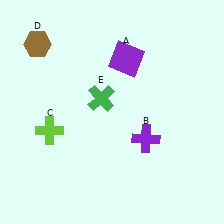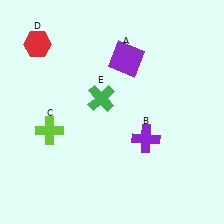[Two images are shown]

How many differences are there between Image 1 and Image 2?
There is 1 difference between the two images.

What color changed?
The hexagon (D) changed from brown in Image 1 to red in Image 2.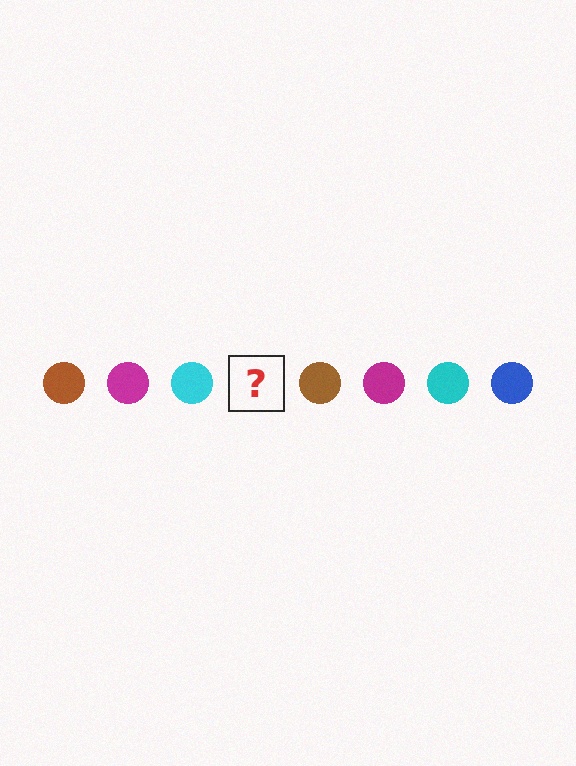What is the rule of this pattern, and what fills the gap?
The rule is that the pattern cycles through brown, magenta, cyan, blue circles. The gap should be filled with a blue circle.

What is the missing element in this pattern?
The missing element is a blue circle.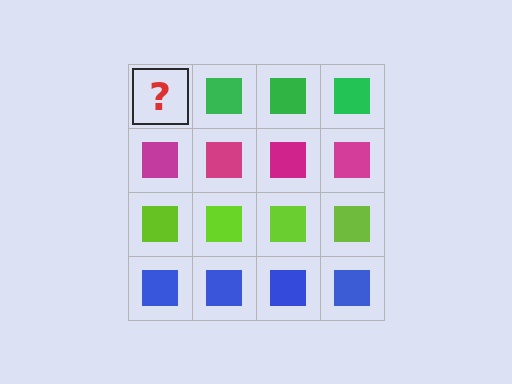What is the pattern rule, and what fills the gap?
The rule is that each row has a consistent color. The gap should be filled with a green square.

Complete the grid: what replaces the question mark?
The question mark should be replaced with a green square.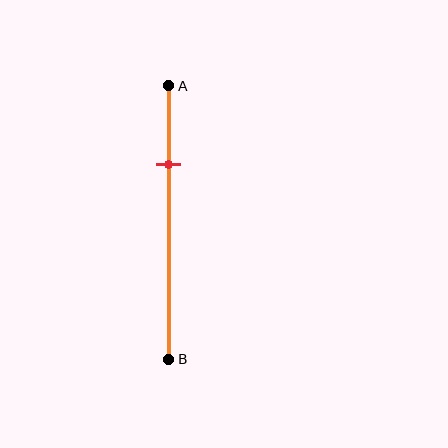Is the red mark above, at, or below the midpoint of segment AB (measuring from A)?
The red mark is above the midpoint of segment AB.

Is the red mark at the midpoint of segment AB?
No, the mark is at about 30% from A, not at the 50% midpoint.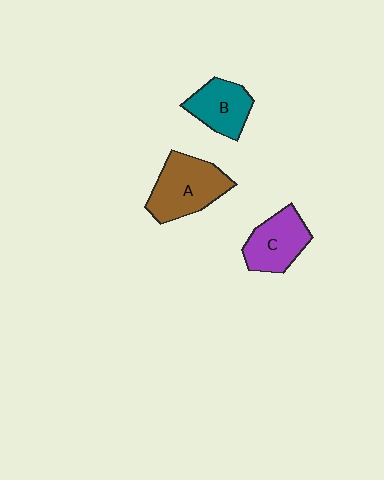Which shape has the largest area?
Shape A (brown).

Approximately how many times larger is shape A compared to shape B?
Approximately 1.4 times.